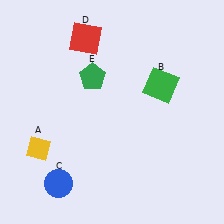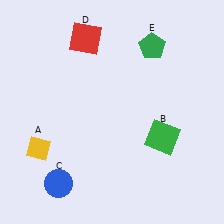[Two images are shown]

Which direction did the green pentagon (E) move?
The green pentagon (E) moved right.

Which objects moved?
The objects that moved are: the green square (B), the green pentagon (E).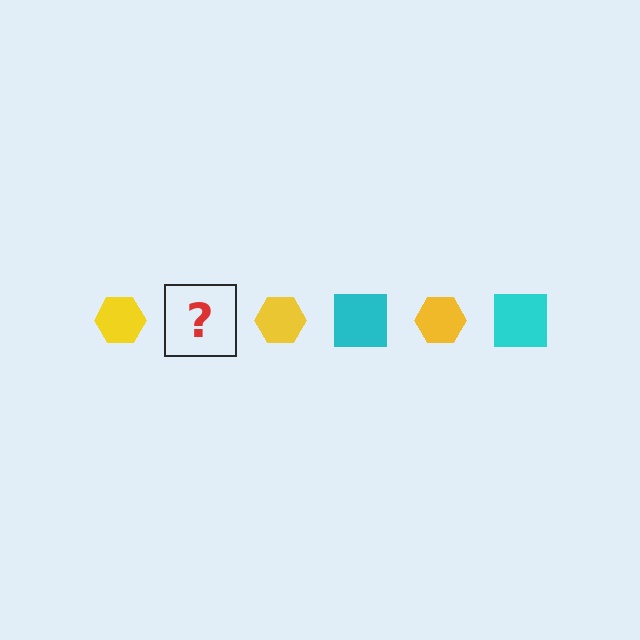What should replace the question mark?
The question mark should be replaced with a cyan square.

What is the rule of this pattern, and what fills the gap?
The rule is that the pattern alternates between yellow hexagon and cyan square. The gap should be filled with a cyan square.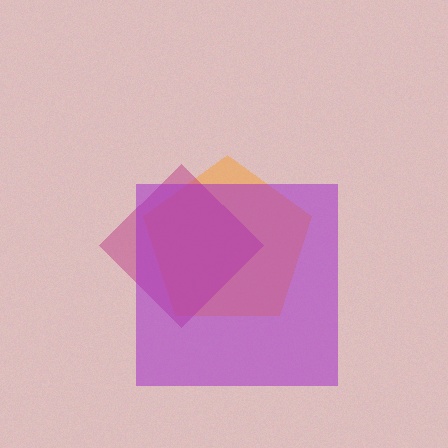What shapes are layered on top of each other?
The layered shapes are: an orange pentagon, a magenta diamond, a purple square.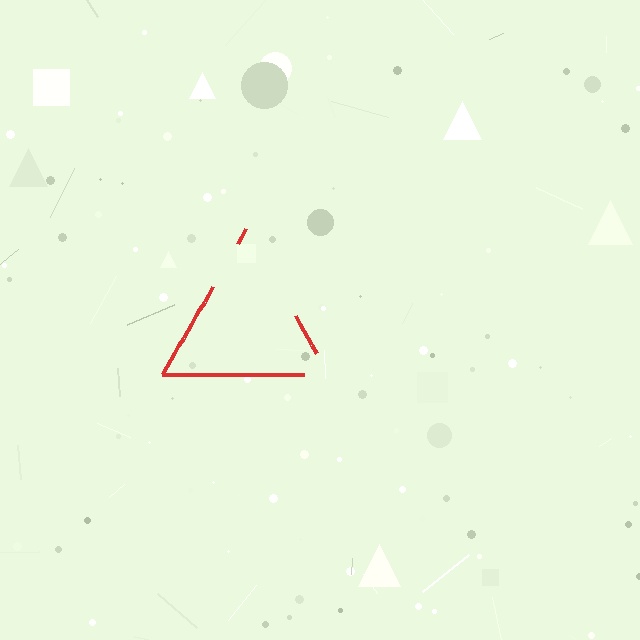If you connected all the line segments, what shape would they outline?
They would outline a triangle.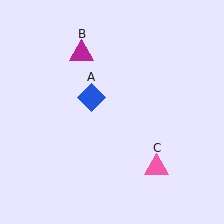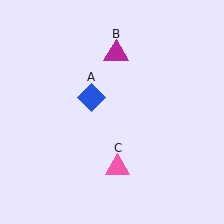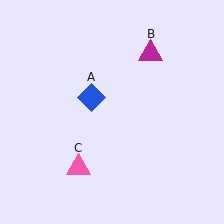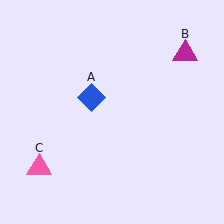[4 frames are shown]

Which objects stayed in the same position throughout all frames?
Blue diamond (object A) remained stationary.